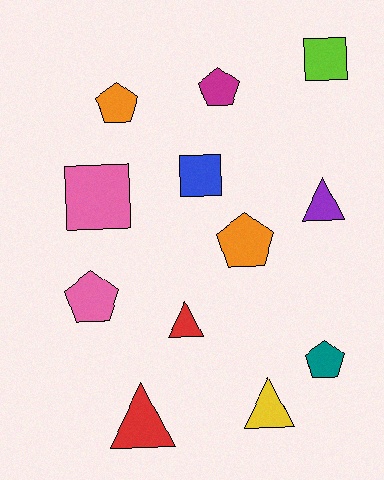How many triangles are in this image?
There are 4 triangles.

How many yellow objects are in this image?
There is 1 yellow object.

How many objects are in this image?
There are 12 objects.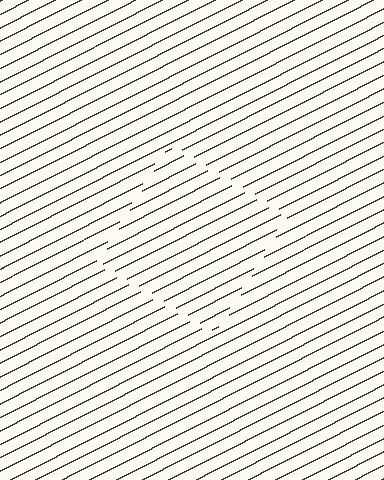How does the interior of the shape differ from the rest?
The interior of the shape contains the same grating, shifted by half a period — the contour is defined by the phase discontinuity where line-ends from the inner and outer gratings abut.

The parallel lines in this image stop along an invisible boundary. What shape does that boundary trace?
An illusory square. The interior of the shape contains the same grating, shifted by half a period — the contour is defined by the phase discontinuity where line-ends from the inner and outer gratings abut.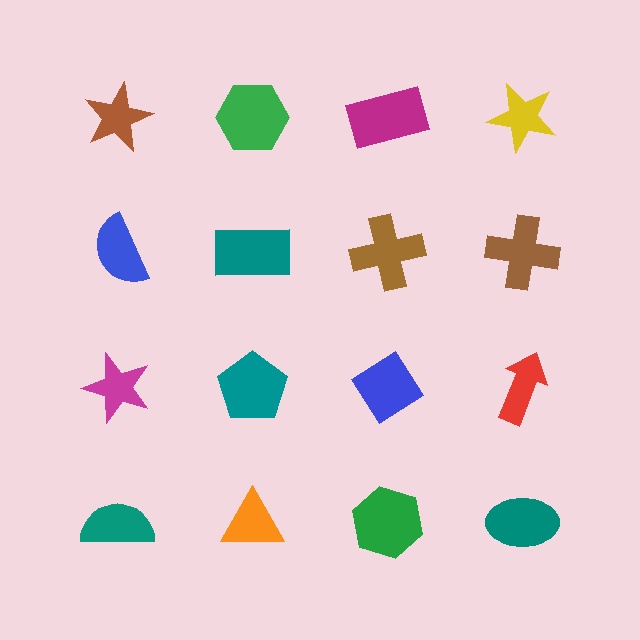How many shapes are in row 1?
4 shapes.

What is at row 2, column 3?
A brown cross.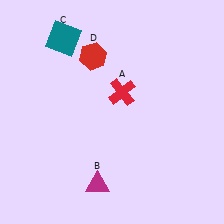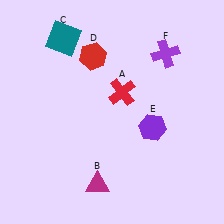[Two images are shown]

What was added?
A purple hexagon (E), a purple cross (F) were added in Image 2.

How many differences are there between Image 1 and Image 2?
There are 2 differences between the two images.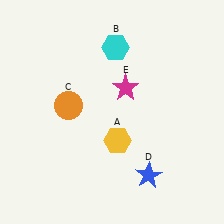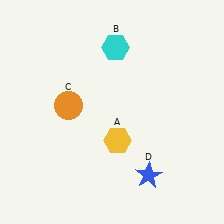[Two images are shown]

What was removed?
The magenta star (E) was removed in Image 2.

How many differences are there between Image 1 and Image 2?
There is 1 difference between the two images.